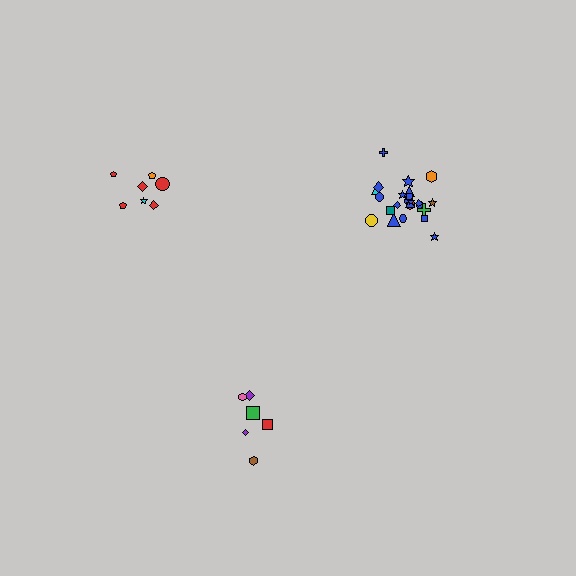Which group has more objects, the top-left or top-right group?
The top-right group.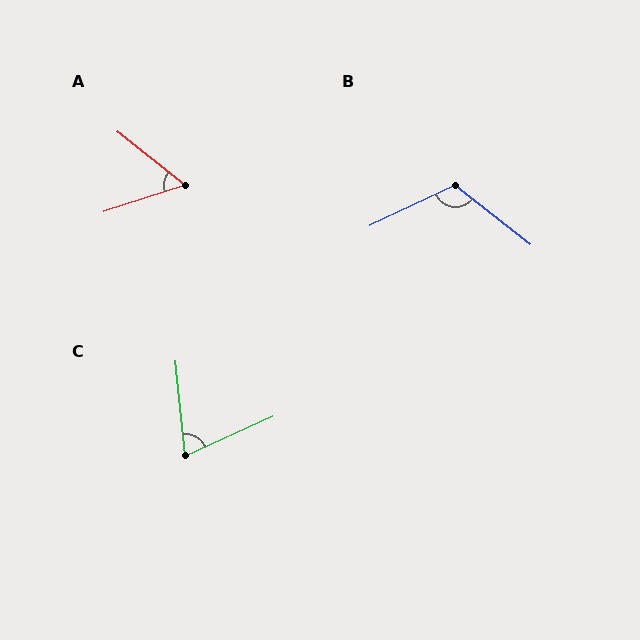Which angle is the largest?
B, at approximately 117 degrees.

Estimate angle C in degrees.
Approximately 72 degrees.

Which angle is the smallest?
A, at approximately 56 degrees.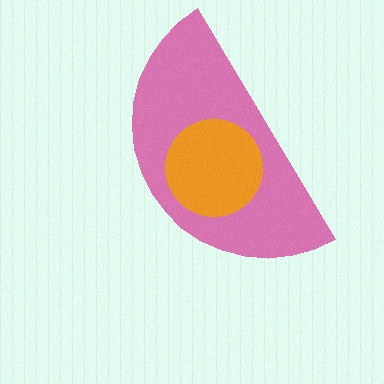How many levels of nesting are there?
2.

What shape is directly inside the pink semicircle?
The orange circle.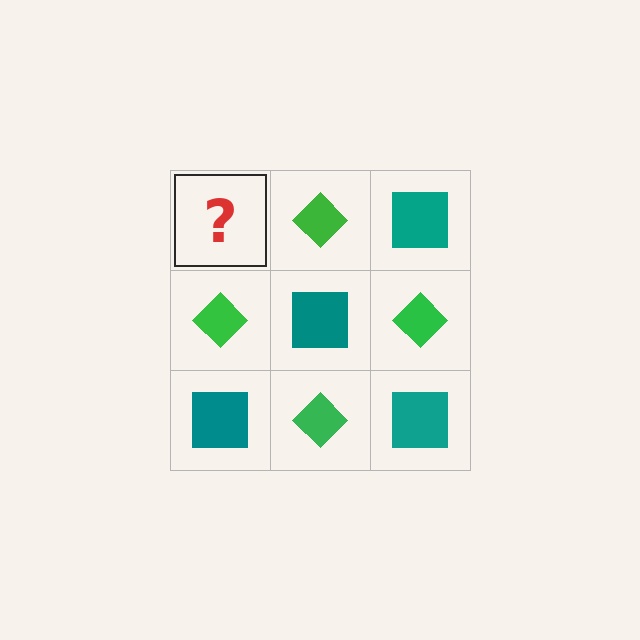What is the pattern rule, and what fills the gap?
The rule is that it alternates teal square and green diamond in a checkerboard pattern. The gap should be filled with a teal square.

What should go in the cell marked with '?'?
The missing cell should contain a teal square.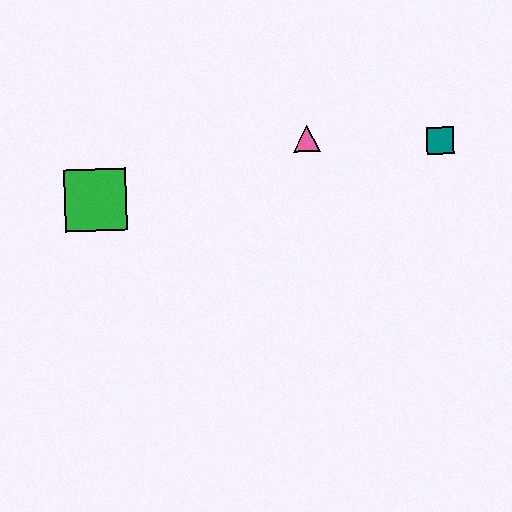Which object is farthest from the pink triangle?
The green square is farthest from the pink triangle.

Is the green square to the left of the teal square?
Yes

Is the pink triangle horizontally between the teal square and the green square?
Yes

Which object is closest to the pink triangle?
The teal square is closest to the pink triangle.